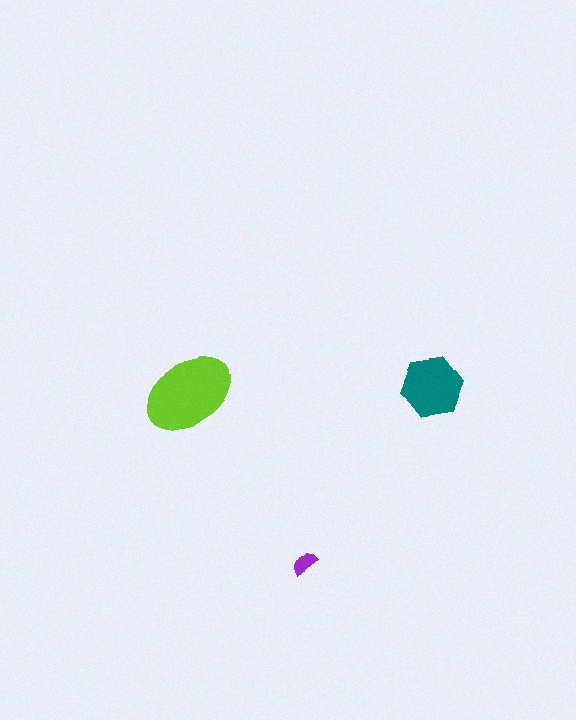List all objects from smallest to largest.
The purple semicircle, the teal hexagon, the lime ellipse.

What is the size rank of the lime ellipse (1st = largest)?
1st.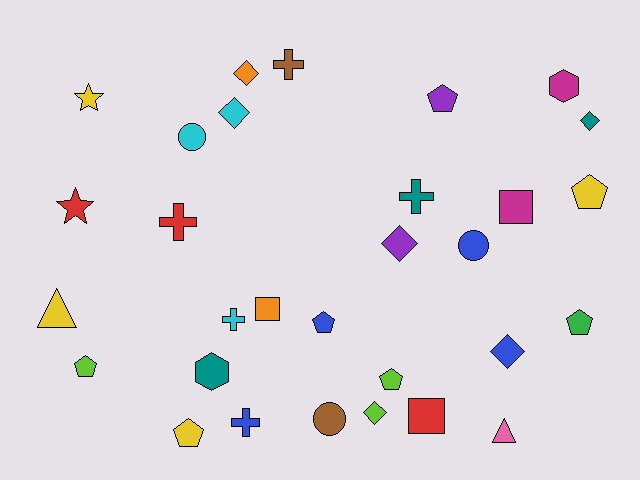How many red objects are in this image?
There are 3 red objects.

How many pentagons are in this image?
There are 7 pentagons.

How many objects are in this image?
There are 30 objects.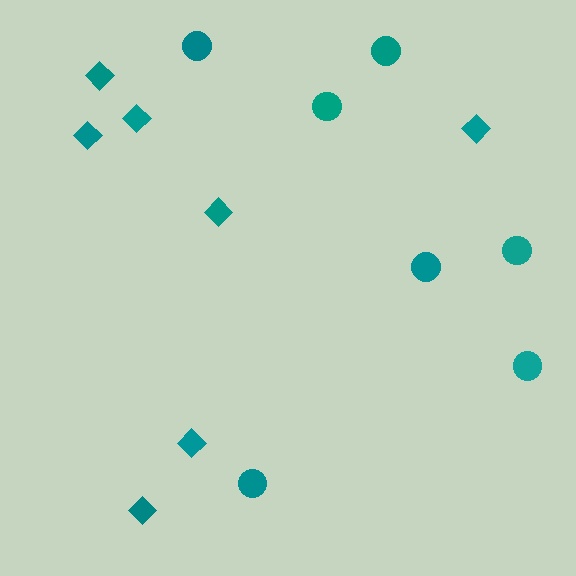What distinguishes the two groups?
There are 2 groups: one group of circles (7) and one group of diamonds (7).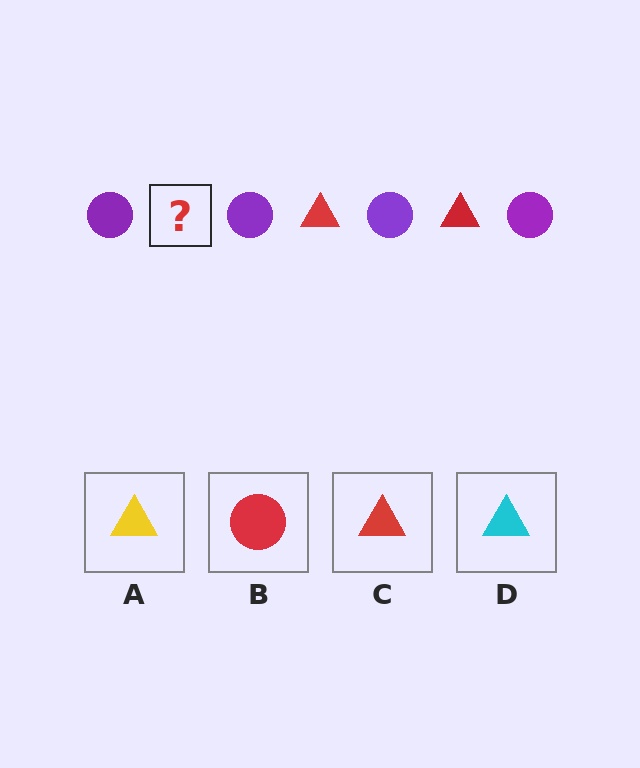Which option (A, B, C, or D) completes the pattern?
C.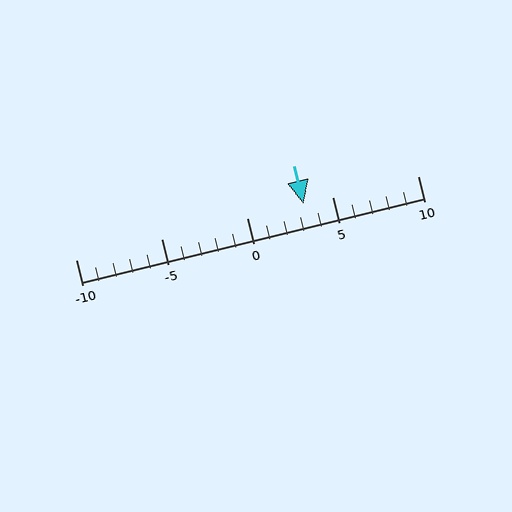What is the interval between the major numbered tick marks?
The major tick marks are spaced 5 units apart.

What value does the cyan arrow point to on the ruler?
The cyan arrow points to approximately 3.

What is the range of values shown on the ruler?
The ruler shows values from -10 to 10.